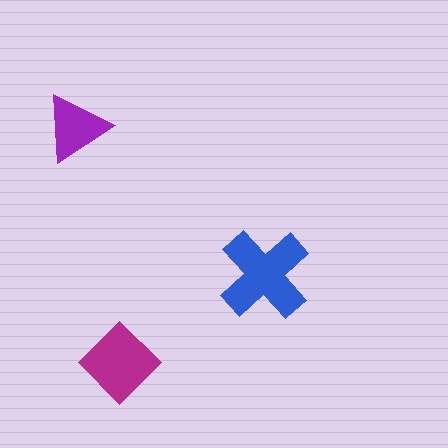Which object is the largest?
The blue cross.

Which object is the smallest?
The purple triangle.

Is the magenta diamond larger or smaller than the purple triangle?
Larger.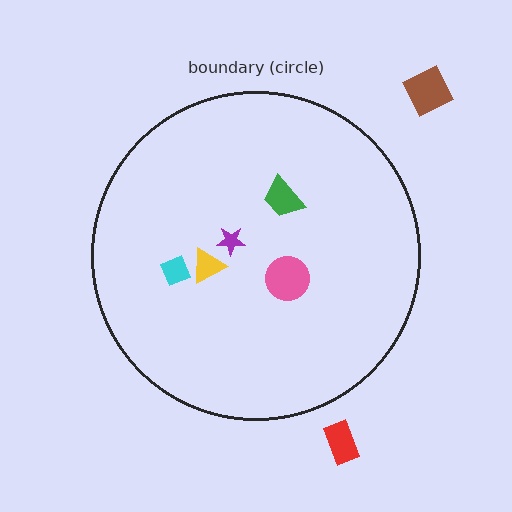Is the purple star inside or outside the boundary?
Inside.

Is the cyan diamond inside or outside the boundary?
Inside.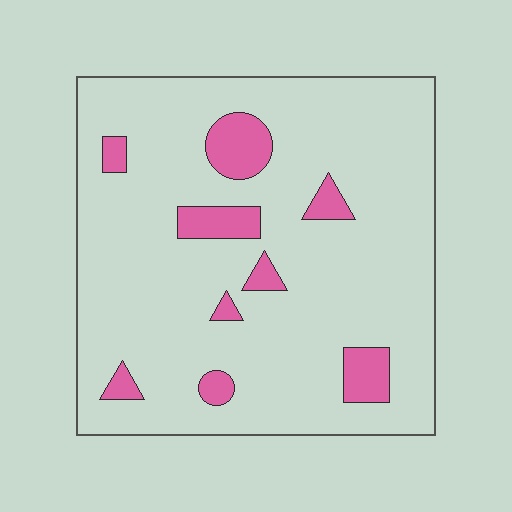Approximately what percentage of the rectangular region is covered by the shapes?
Approximately 10%.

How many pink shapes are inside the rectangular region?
9.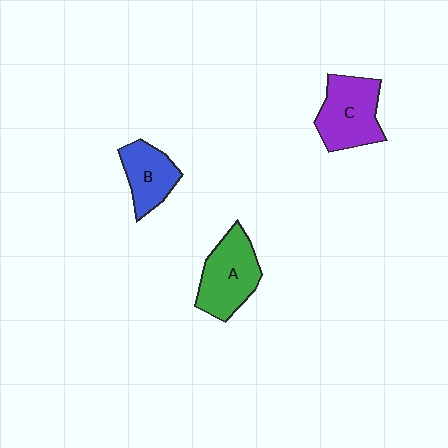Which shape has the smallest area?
Shape B (blue).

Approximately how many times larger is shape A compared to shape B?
Approximately 1.4 times.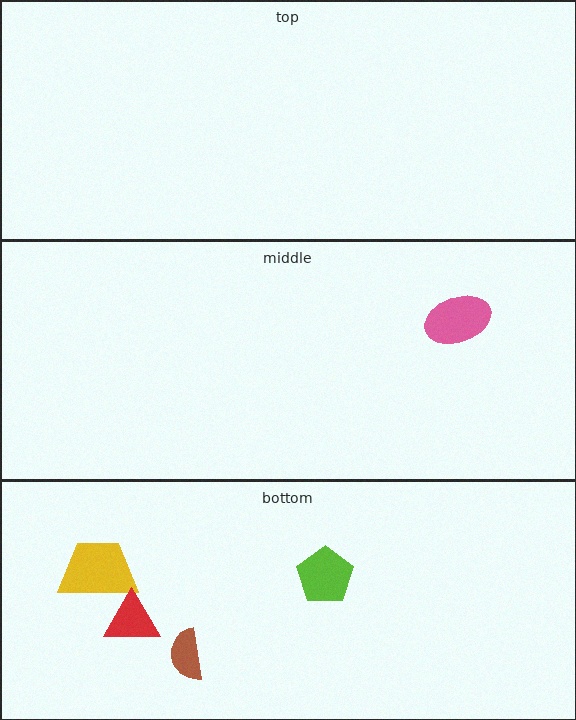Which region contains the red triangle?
The bottom region.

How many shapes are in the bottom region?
4.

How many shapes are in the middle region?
1.